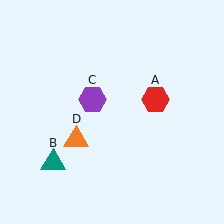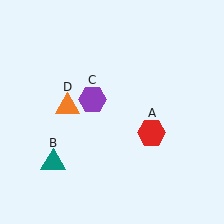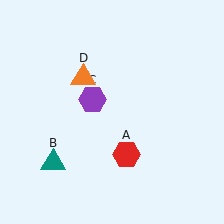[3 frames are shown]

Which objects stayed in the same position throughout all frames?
Teal triangle (object B) and purple hexagon (object C) remained stationary.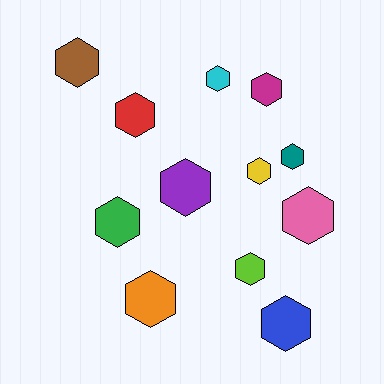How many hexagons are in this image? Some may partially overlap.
There are 12 hexagons.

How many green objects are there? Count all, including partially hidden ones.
There is 1 green object.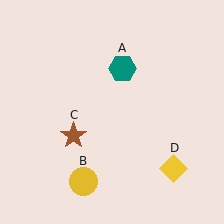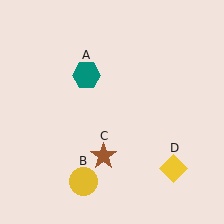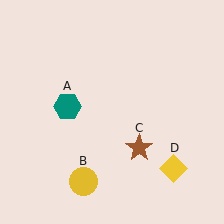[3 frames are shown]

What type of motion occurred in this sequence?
The teal hexagon (object A), brown star (object C) rotated counterclockwise around the center of the scene.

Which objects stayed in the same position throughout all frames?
Yellow circle (object B) and yellow diamond (object D) remained stationary.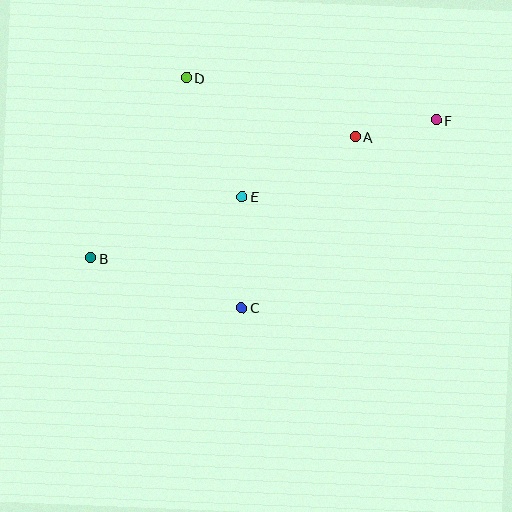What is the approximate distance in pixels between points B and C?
The distance between B and C is approximately 159 pixels.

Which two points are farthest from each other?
Points B and F are farthest from each other.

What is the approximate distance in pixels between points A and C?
The distance between A and C is approximately 205 pixels.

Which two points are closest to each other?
Points A and F are closest to each other.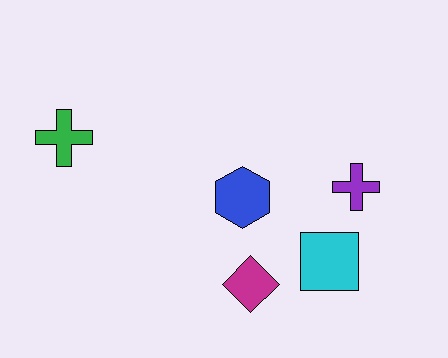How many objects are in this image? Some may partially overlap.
There are 5 objects.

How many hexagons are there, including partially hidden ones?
There is 1 hexagon.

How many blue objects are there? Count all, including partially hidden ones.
There is 1 blue object.